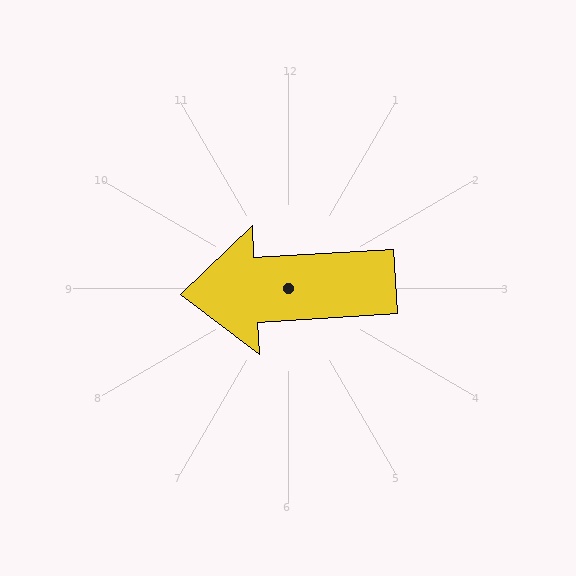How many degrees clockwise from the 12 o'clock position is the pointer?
Approximately 267 degrees.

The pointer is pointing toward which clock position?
Roughly 9 o'clock.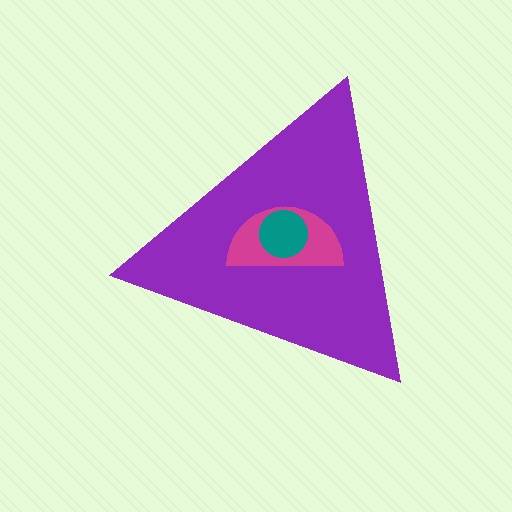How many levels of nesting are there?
3.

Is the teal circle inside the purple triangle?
Yes.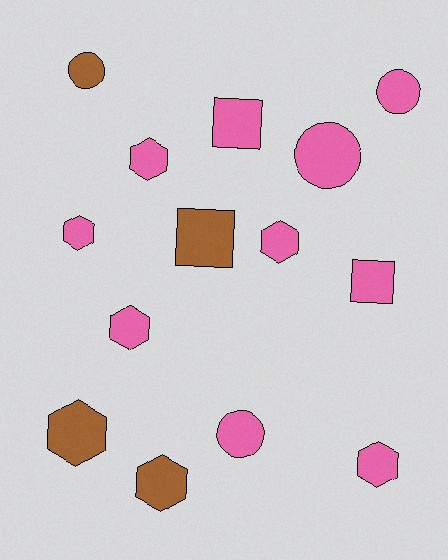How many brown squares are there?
There is 1 brown square.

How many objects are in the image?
There are 14 objects.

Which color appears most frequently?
Pink, with 10 objects.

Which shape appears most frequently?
Hexagon, with 7 objects.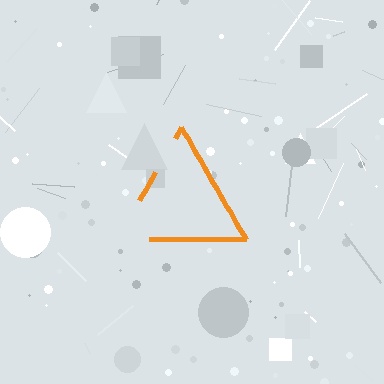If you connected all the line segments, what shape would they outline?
They would outline a triangle.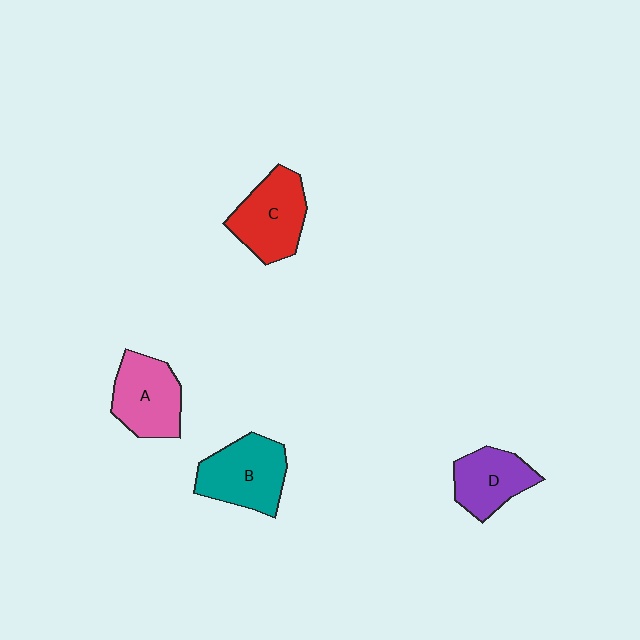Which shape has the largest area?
Shape B (teal).